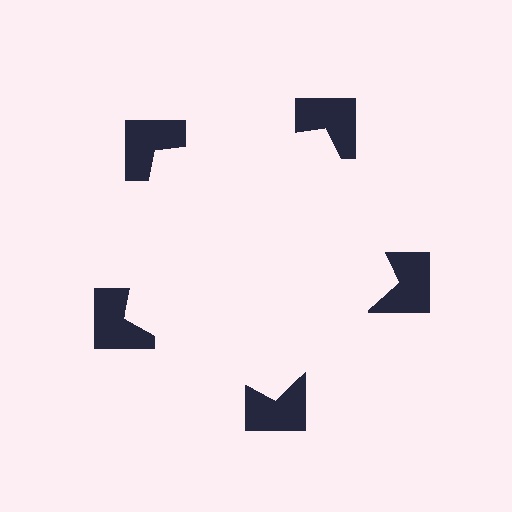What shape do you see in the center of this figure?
An illusory pentagon — its edges are inferred from the aligned wedge cuts in the notched squares, not physically drawn.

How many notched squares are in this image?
There are 5 — one at each vertex of the illusory pentagon.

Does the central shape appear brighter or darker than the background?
It typically appears slightly brighter than the background, even though no actual brightness change is drawn.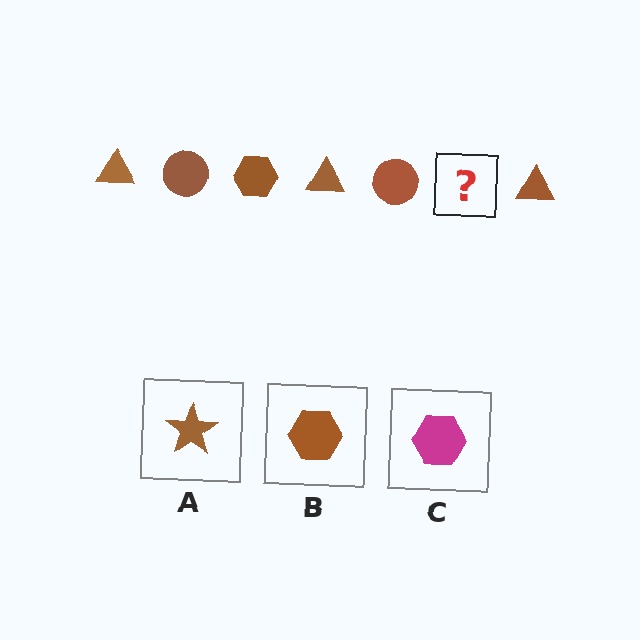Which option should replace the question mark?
Option B.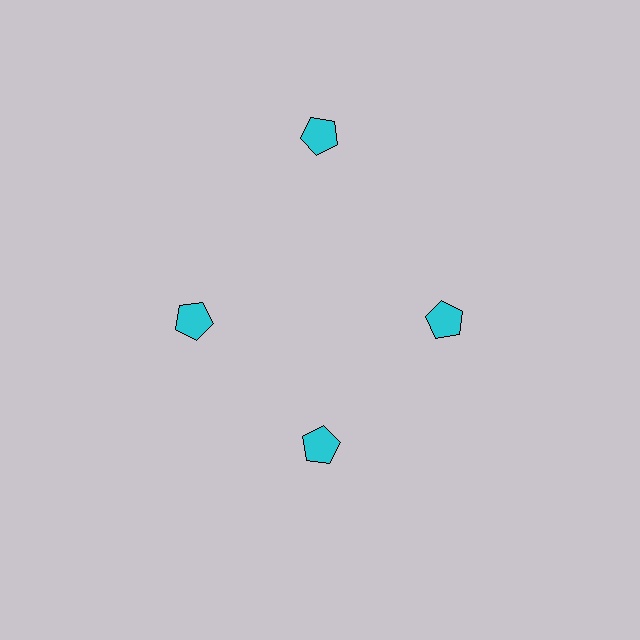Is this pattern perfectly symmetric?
No. The 4 cyan pentagons are arranged in a ring, but one element near the 12 o'clock position is pushed outward from the center, breaking the 4-fold rotational symmetry.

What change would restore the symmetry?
The symmetry would be restored by moving it inward, back onto the ring so that all 4 pentagons sit at equal angles and equal distance from the center.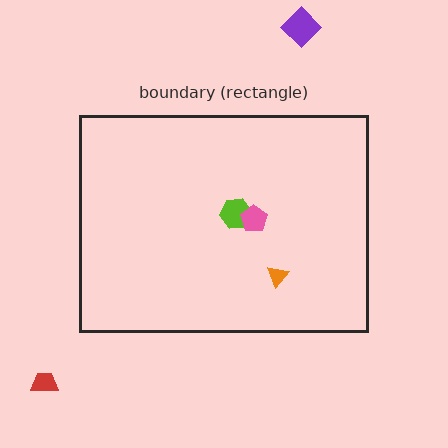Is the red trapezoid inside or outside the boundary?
Outside.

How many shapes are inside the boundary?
3 inside, 2 outside.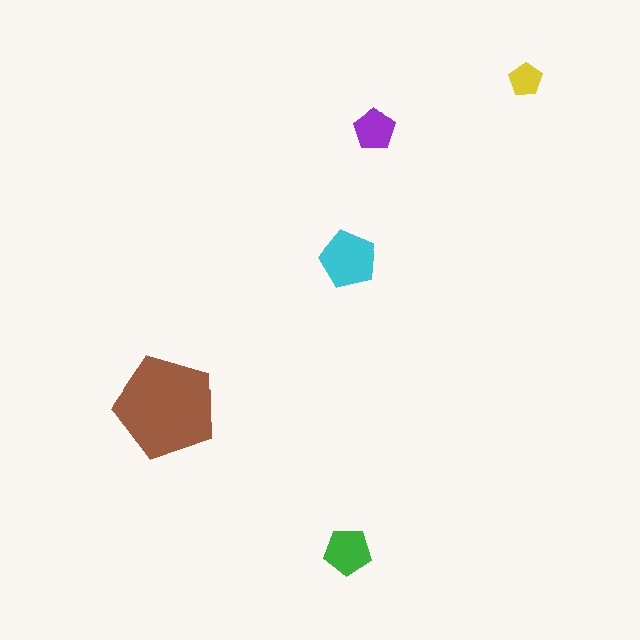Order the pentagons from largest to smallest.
the brown one, the cyan one, the green one, the purple one, the yellow one.